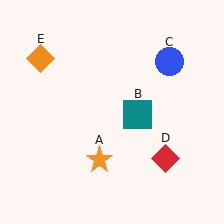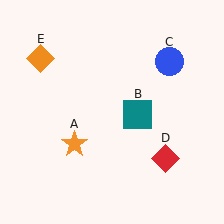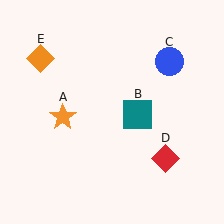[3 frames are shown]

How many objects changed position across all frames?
1 object changed position: orange star (object A).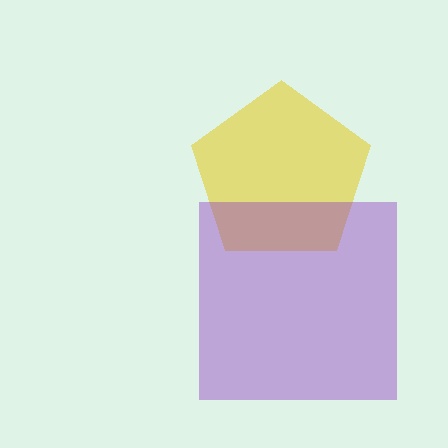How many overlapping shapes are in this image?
There are 2 overlapping shapes in the image.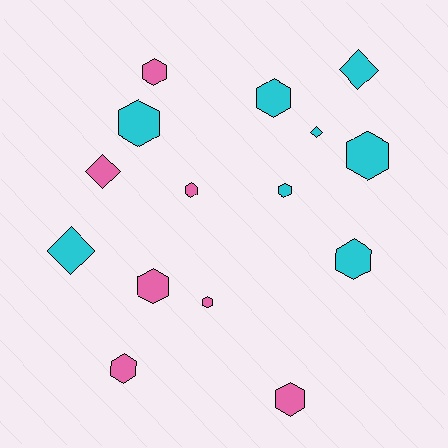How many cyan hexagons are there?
There are 5 cyan hexagons.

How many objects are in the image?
There are 15 objects.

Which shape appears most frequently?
Hexagon, with 11 objects.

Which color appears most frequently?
Cyan, with 8 objects.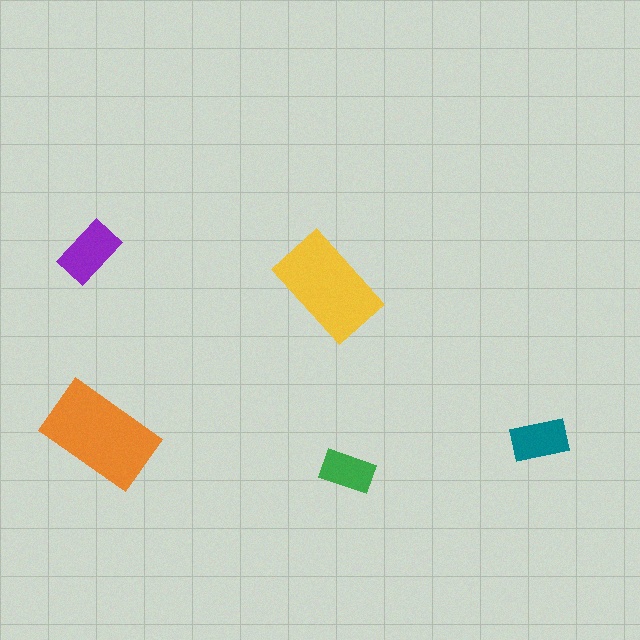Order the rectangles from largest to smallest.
the orange one, the yellow one, the purple one, the teal one, the green one.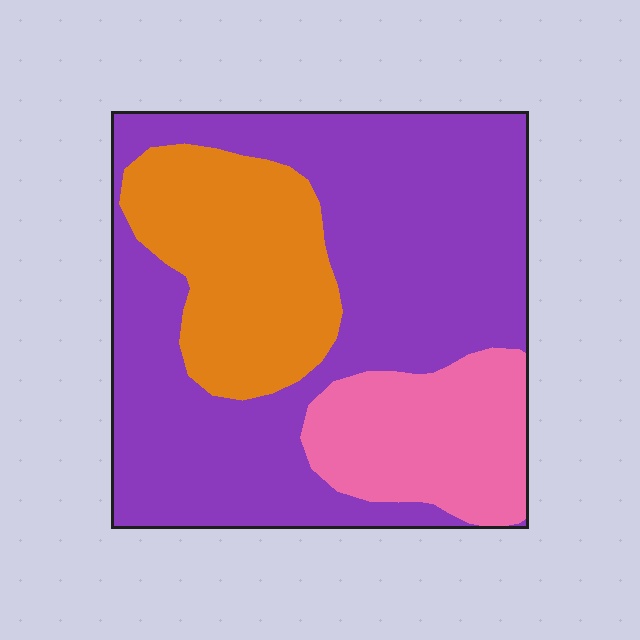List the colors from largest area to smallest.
From largest to smallest: purple, orange, pink.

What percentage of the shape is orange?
Orange takes up about one fifth (1/5) of the shape.